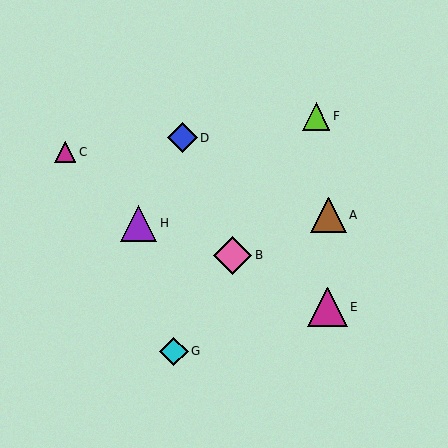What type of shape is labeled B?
Shape B is a pink diamond.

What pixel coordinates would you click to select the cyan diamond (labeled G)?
Click at (174, 351) to select the cyan diamond G.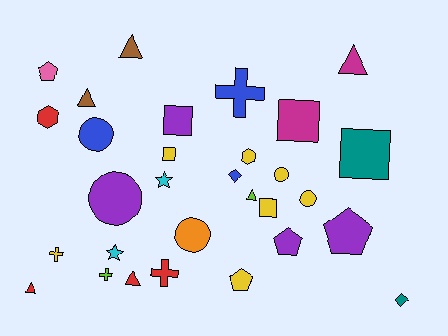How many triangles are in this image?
There are 6 triangles.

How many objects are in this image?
There are 30 objects.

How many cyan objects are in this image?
There are 2 cyan objects.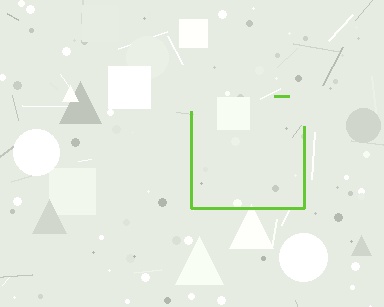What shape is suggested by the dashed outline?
The dashed outline suggests a square.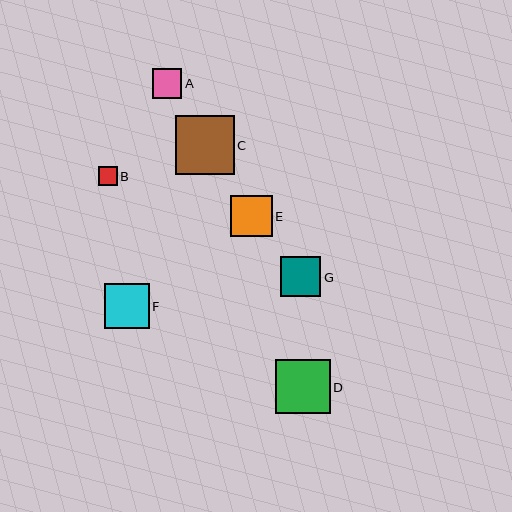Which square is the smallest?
Square B is the smallest with a size of approximately 19 pixels.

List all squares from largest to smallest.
From largest to smallest: C, D, F, E, G, A, B.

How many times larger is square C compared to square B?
Square C is approximately 3.1 times the size of square B.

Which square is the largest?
Square C is the largest with a size of approximately 59 pixels.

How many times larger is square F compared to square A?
Square F is approximately 1.5 times the size of square A.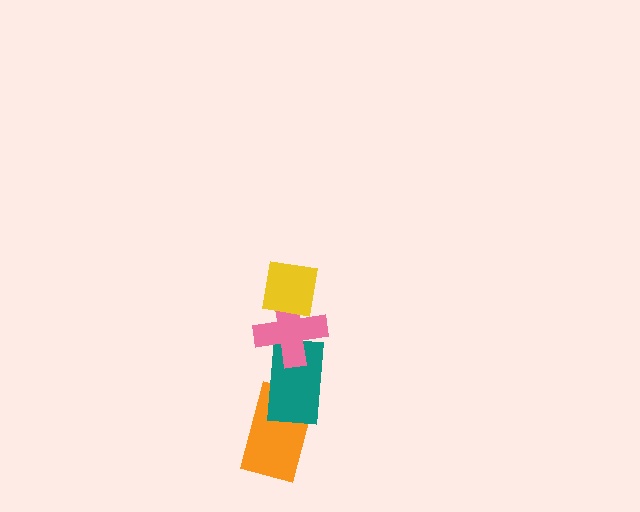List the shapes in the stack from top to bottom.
From top to bottom: the yellow square, the pink cross, the teal rectangle, the orange rectangle.